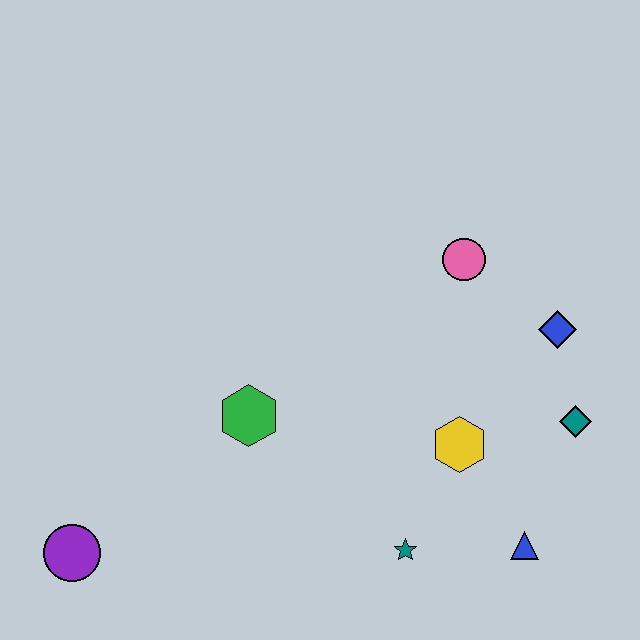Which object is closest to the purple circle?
The green hexagon is closest to the purple circle.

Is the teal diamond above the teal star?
Yes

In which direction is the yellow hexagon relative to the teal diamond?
The yellow hexagon is to the left of the teal diamond.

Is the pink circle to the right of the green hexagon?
Yes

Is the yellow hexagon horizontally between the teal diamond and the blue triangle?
No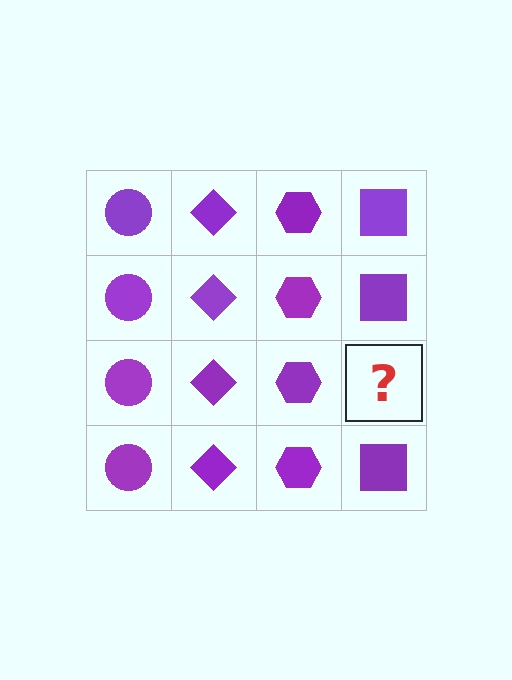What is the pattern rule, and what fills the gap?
The rule is that each column has a consistent shape. The gap should be filled with a purple square.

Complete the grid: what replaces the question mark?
The question mark should be replaced with a purple square.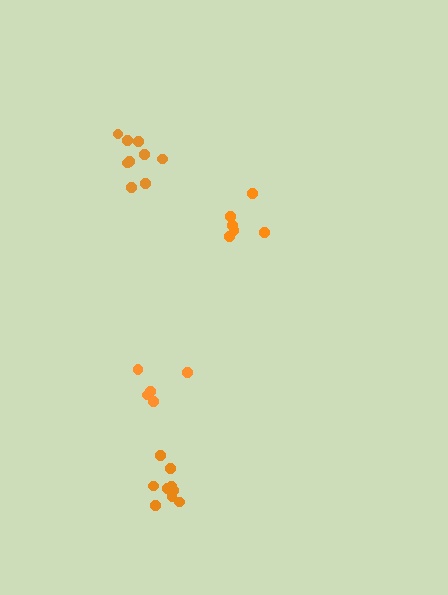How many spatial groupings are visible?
There are 4 spatial groupings.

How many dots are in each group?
Group 1: 9 dots, Group 2: 5 dots, Group 3: 6 dots, Group 4: 9 dots (29 total).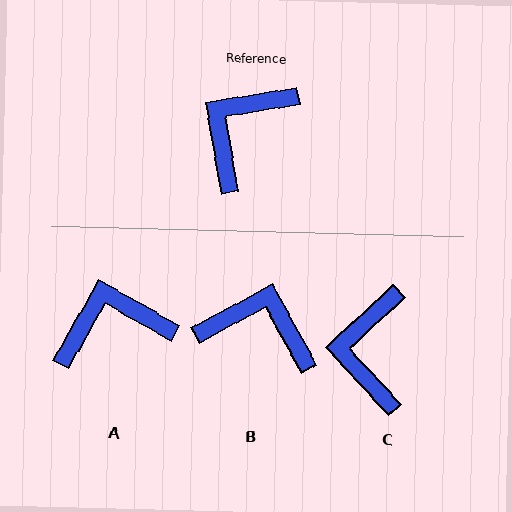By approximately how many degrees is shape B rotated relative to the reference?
Approximately 71 degrees clockwise.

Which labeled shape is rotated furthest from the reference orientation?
B, about 71 degrees away.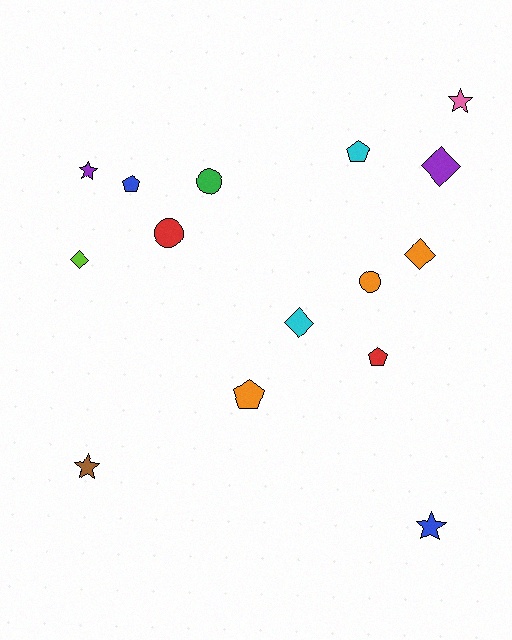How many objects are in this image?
There are 15 objects.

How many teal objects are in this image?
There are no teal objects.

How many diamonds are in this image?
There are 4 diamonds.